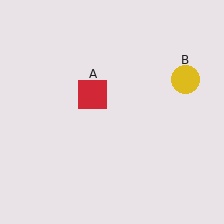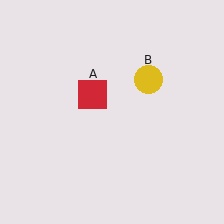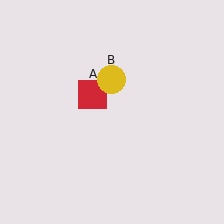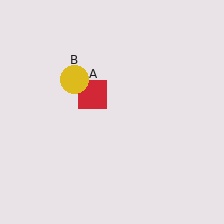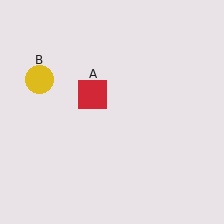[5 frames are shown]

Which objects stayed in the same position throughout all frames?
Red square (object A) remained stationary.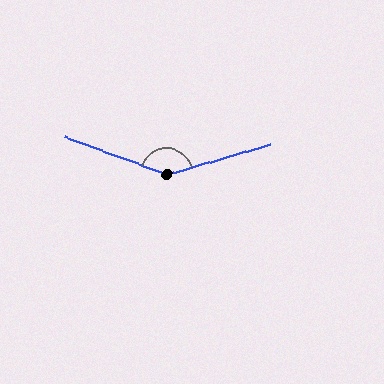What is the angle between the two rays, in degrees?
Approximately 143 degrees.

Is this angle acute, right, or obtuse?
It is obtuse.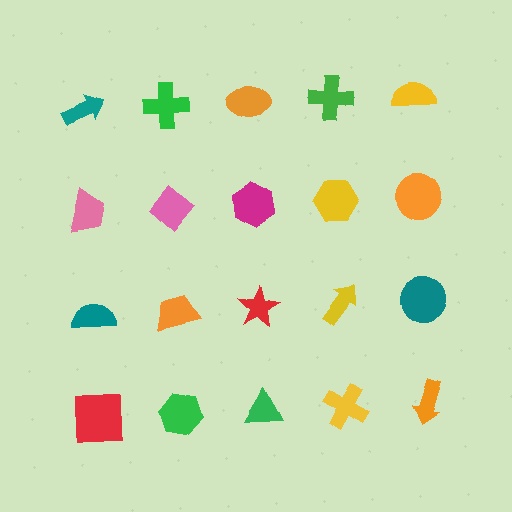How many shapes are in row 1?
5 shapes.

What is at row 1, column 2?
A green cross.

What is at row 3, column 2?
An orange trapezoid.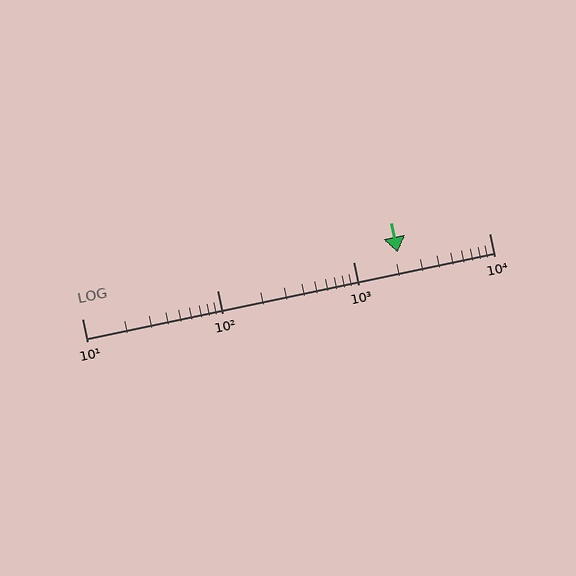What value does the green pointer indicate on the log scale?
The pointer indicates approximately 2100.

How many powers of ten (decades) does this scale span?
The scale spans 3 decades, from 10 to 10000.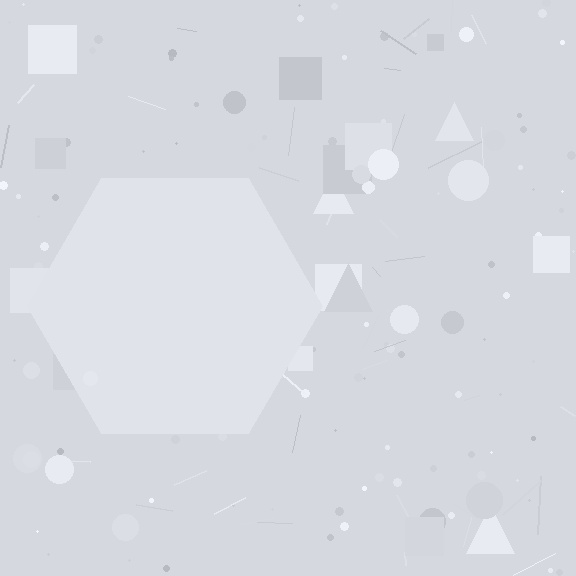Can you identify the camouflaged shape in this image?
The camouflaged shape is a hexagon.